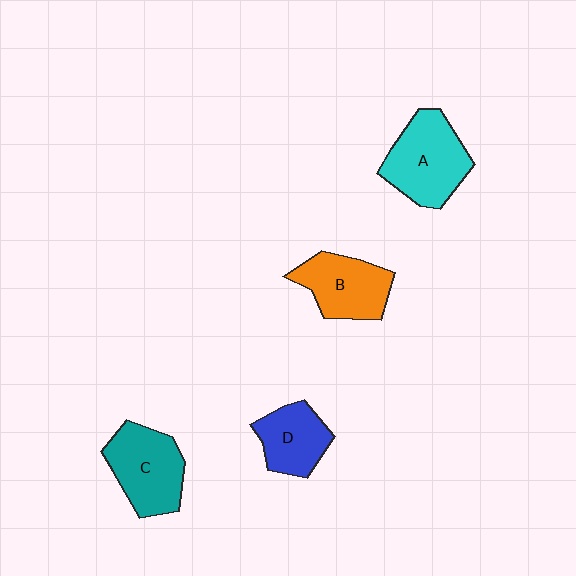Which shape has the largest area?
Shape A (cyan).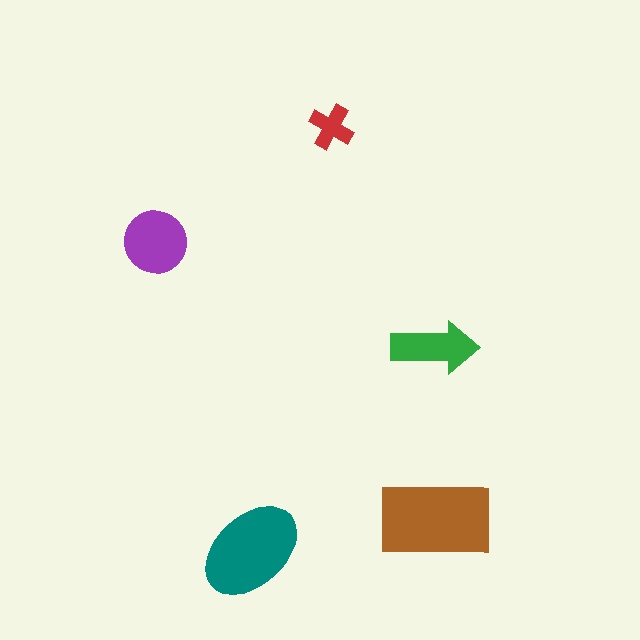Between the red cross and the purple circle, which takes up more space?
The purple circle.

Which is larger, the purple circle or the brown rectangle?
The brown rectangle.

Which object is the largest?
The brown rectangle.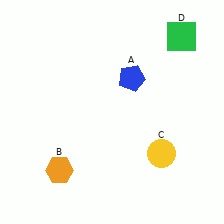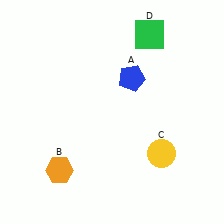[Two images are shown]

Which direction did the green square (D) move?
The green square (D) moved left.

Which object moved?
The green square (D) moved left.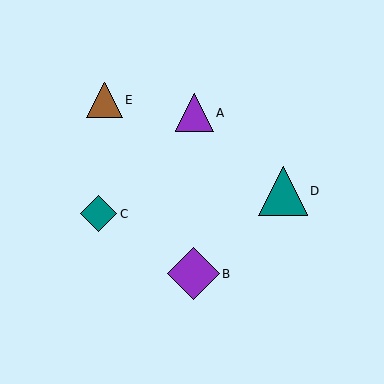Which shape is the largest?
The purple diamond (labeled B) is the largest.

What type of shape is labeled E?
Shape E is a brown triangle.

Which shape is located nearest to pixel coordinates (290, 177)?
The teal triangle (labeled D) at (283, 191) is nearest to that location.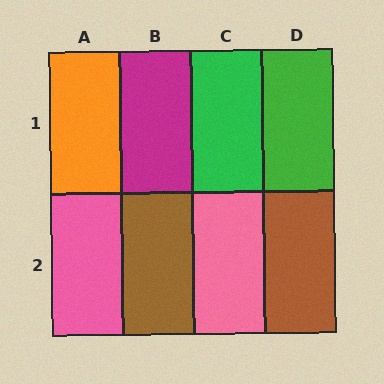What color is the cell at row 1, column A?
Orange.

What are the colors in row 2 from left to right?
Pink, brown, pink, brown.